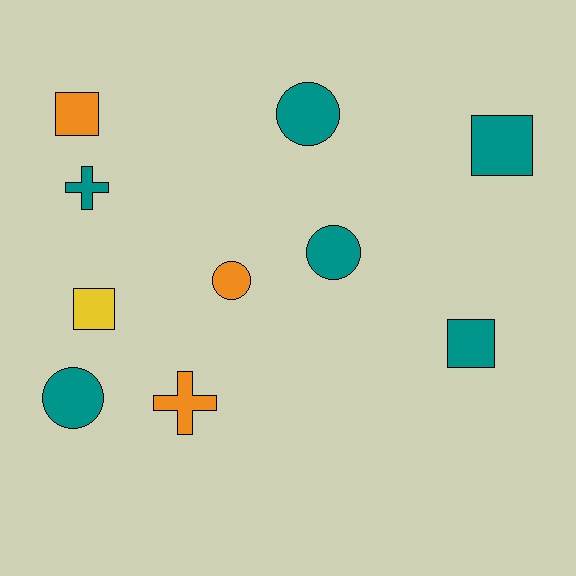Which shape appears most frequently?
Square, with 4 objects.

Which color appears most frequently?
Teal, with 6 objects.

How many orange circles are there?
There is 1 orange circle.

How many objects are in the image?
There are 10 objects.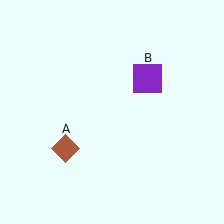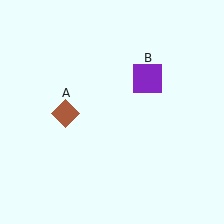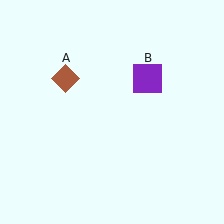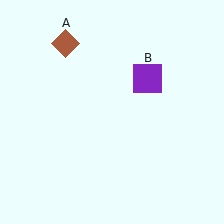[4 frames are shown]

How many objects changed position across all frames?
1 object changed position: brown diamond (object A).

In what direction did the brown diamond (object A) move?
The brown diamond (object A) moved up.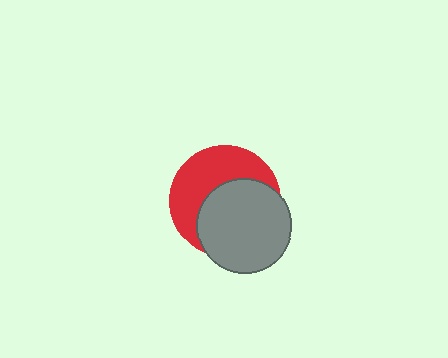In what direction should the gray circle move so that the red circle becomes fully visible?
The gray circle should move toward the lower-right. That is the shortest direction to clear the overlap and leave the red circle fully visible.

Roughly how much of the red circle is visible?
About half of it is visible (roughly 47%).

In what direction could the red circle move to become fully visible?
The red circle could move toward the upper-left. That would shift it out from behind the gray circle entirely.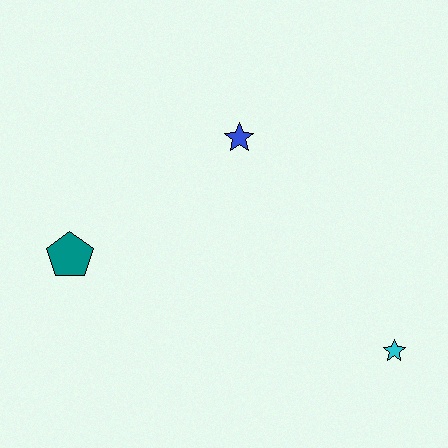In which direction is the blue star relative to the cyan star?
The blue star is above the cyan star.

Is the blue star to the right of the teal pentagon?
Yes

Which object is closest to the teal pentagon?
The blue star is closest to the teal pentagon.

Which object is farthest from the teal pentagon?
The cyan star is farthest from the teal pentagon.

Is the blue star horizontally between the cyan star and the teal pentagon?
Yes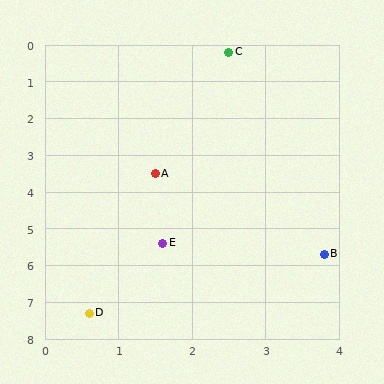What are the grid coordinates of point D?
Point D is at approximately (0.6, 7.3).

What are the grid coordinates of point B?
Point B is at approximately (3.8, 5.7).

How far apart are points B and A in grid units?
Points B and A are about 3.2 grid units apart.